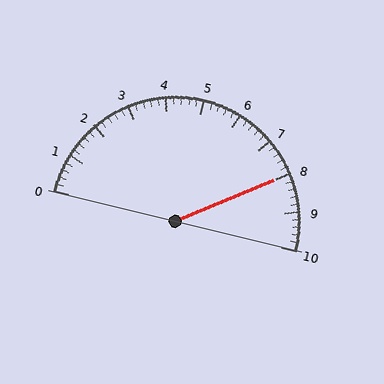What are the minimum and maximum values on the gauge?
The gauge ranges from 0 to 10.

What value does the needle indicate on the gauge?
The needle indicates approximately 8.0.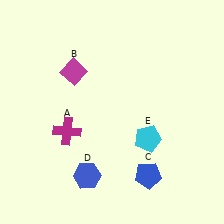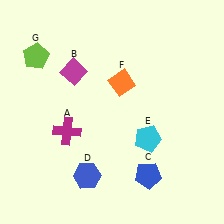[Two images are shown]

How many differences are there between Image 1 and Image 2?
There are 2 differences between the two images.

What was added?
An orange diamond (F), a lime pentagon (G) were added in Image 2.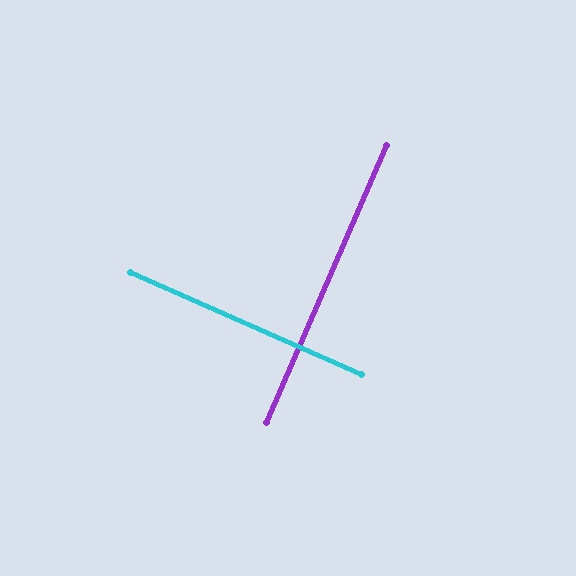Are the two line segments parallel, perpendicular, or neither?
Perpendicular — they meet at approximately 90°.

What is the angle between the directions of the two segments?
Approximately 90 degrees.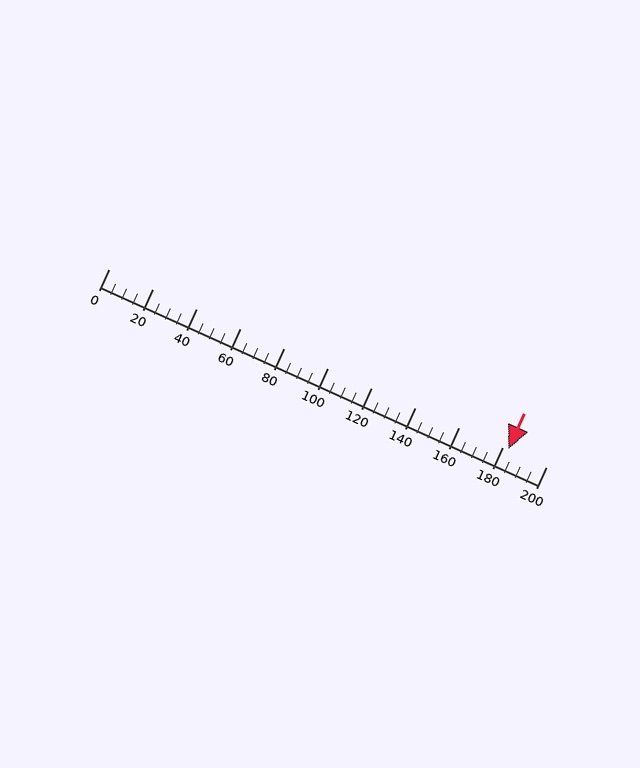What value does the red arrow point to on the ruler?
The red arrow points to approximately 182.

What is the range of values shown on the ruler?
The ruler shows values from 0 to 200.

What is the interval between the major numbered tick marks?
The major tick marks are spaced 20 units apart.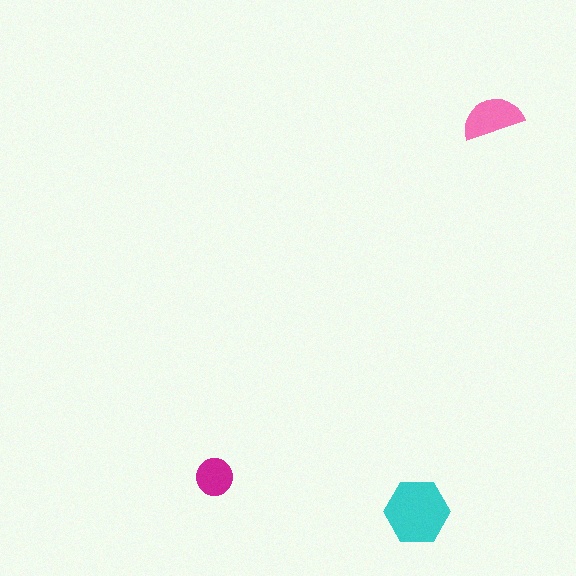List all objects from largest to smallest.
The cyan hexagon, the pink semicircle, the magenta circle.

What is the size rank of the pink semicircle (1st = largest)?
2nd.